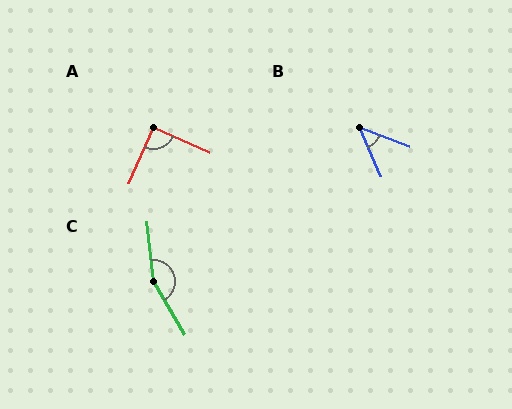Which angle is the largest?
C, at approximately 155 degrees.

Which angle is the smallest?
B, at approximately 45 degrees.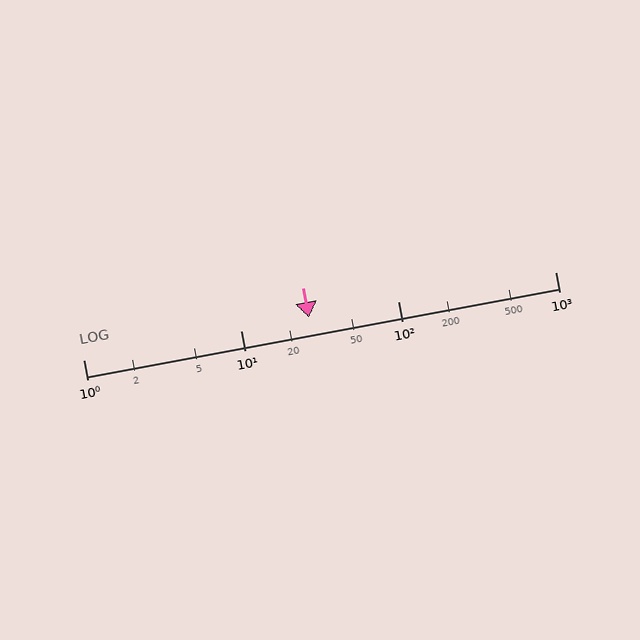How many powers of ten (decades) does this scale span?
The scale spans 3 decades, from 1 to 1000.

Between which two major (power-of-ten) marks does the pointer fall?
The pointer is between 10 and 100.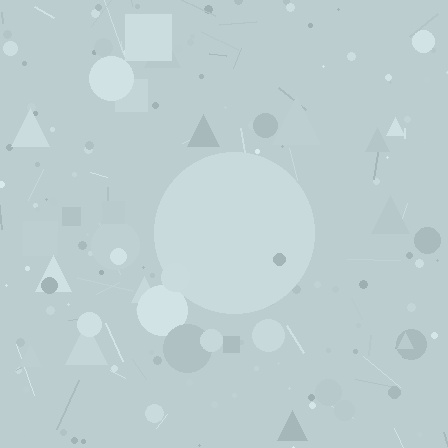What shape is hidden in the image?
A circle is hidden in the image.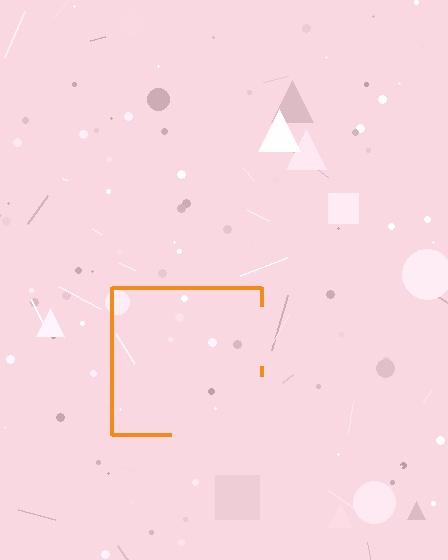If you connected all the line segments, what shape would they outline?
They would outline a square.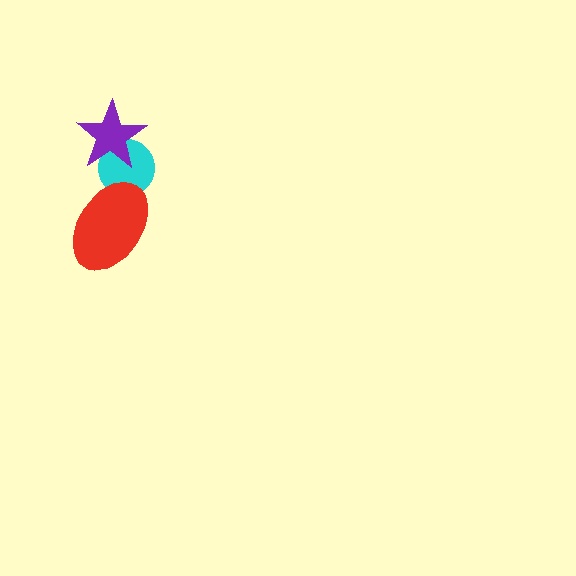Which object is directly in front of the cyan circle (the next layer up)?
The purple star is directly in front of the cyan circle.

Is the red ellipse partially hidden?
No, no other shape covers it.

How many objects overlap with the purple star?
1 object overlaps with the purple star.